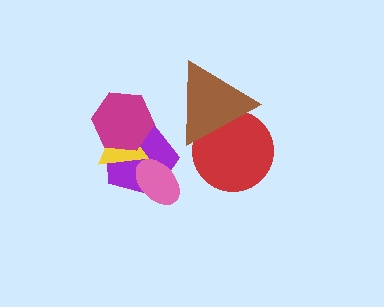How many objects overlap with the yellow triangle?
2 objects overlap with the yellow triangle.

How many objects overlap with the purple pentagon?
3 objects overlap with the purple pentagon.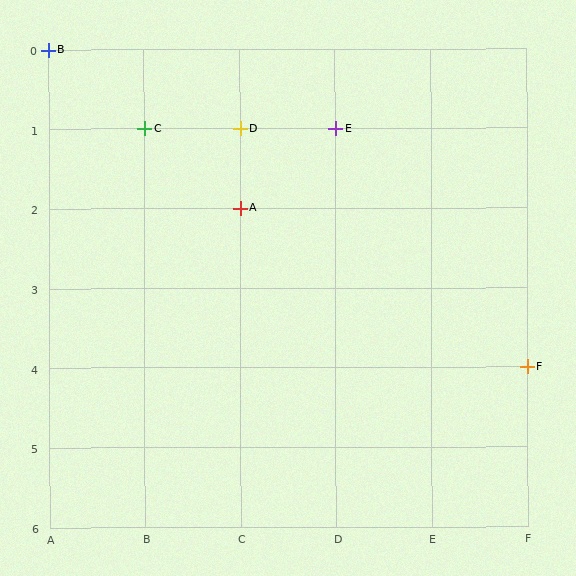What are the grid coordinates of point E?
Point E is at grid coordinates (D, 1).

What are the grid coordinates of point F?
Point F is at grid coordinates (F, 4).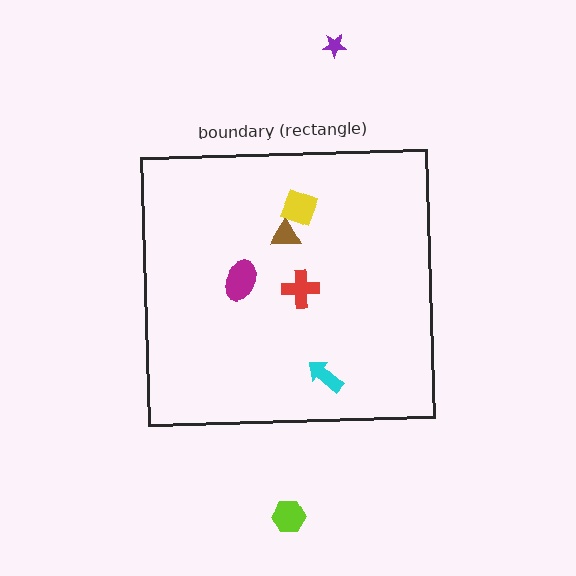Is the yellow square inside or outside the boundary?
Inside.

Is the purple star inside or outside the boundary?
Outside.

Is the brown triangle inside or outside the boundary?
Inside.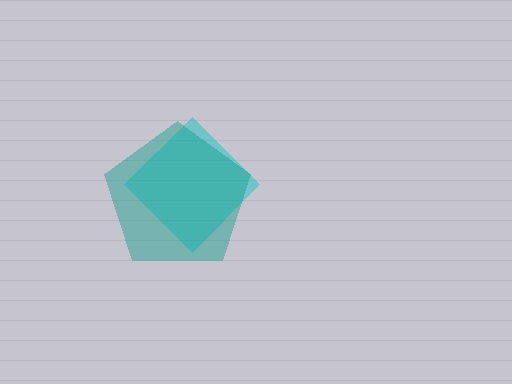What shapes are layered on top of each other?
The layered shapes are: a cyan diamond, a teal pentagon.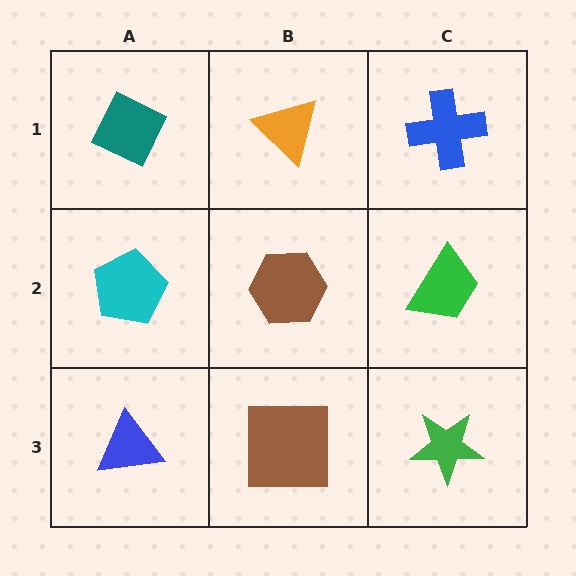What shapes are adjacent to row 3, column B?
A brown hexagon (row 2, column B), a blue triangle (row 3, column A), a green star (row 3, column C).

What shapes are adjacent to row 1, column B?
A brown hexagon (row 2, column B), a teal diamond (row 1, column A), a blue cross (row 1, column C).